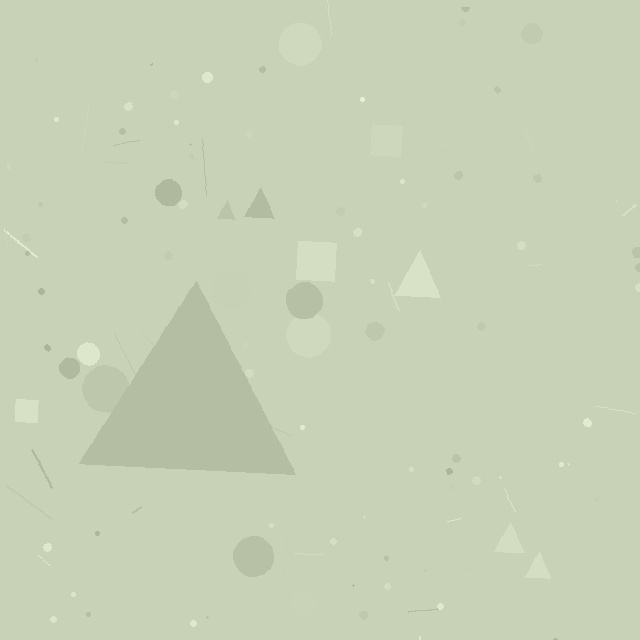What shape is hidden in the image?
A triangle is hidden in the image.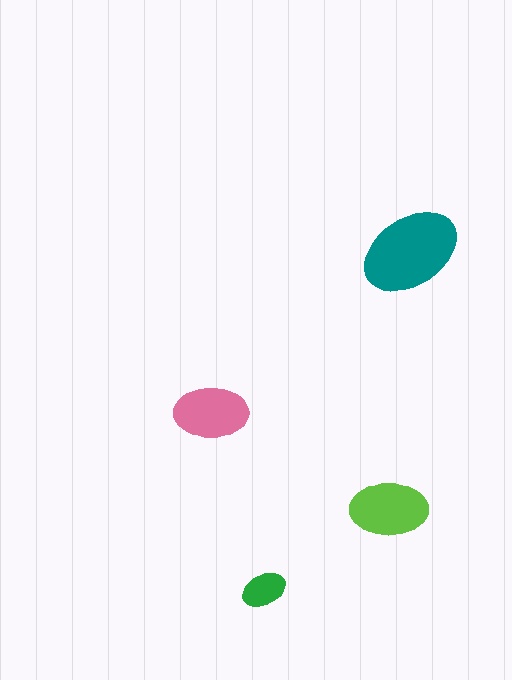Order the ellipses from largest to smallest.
the teal one, the lime one, the pink one, the green one.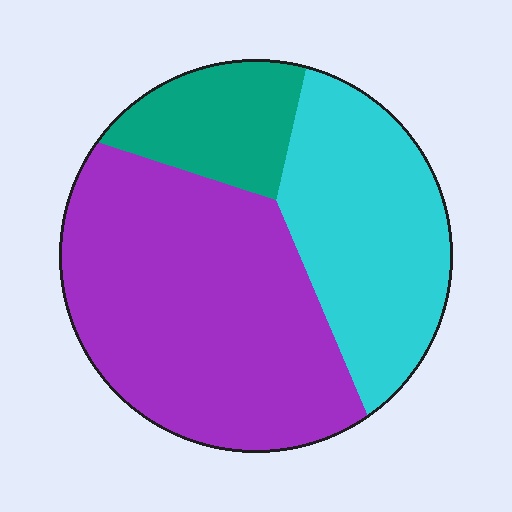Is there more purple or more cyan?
Purple.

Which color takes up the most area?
Purple, at roughly 55%.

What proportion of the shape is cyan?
Cyan takes up about one third (1/3) of the shape.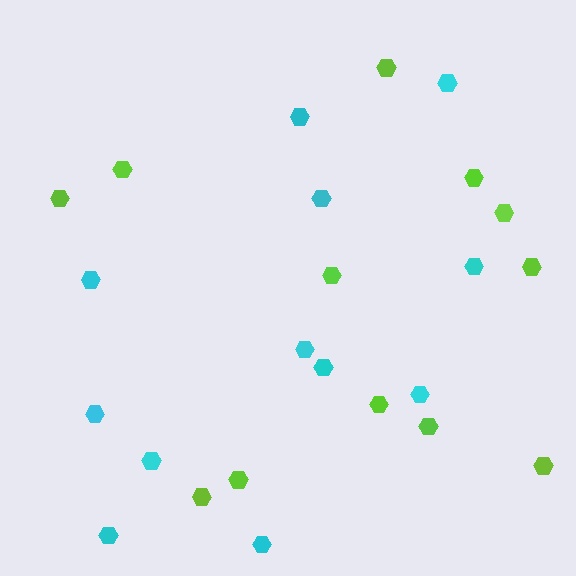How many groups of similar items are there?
There are 2 groups: one group of cyan hexagons (12) and one group of lime hexagons (12).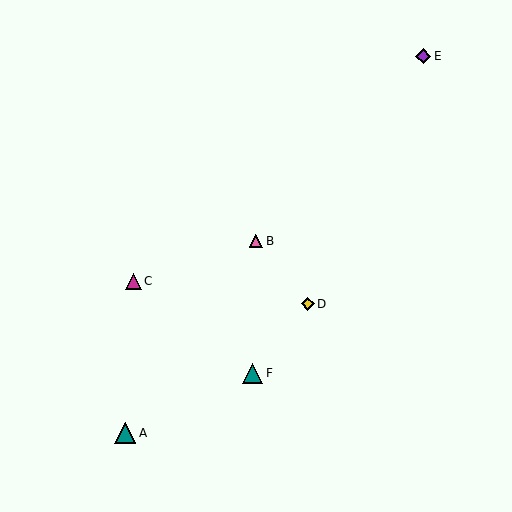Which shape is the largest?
The teal triangle (labeled A) is the largest.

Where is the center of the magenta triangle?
The center of the magenta triangle is at (133, 281).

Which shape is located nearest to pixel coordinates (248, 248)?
The pink triangle (labeled B) at (256, 241) is nearest to that location.